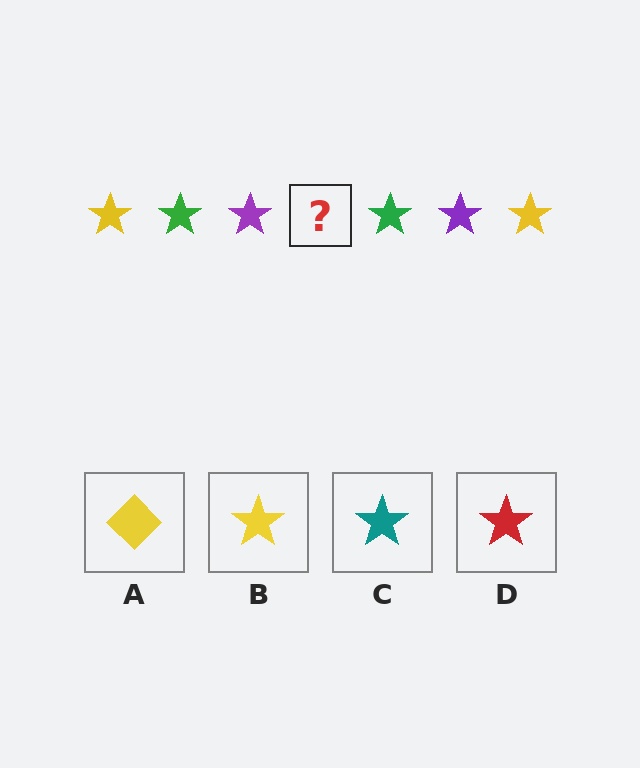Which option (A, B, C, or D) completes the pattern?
B.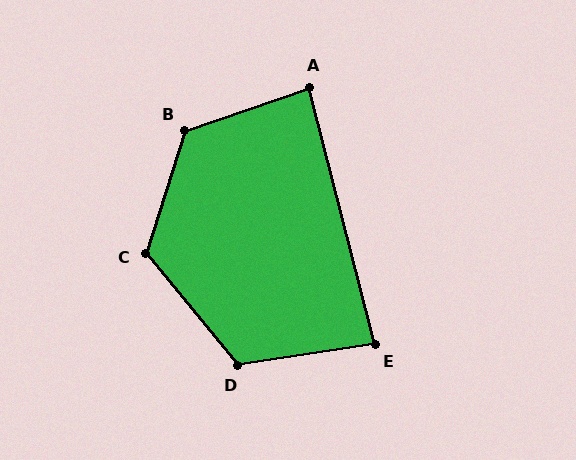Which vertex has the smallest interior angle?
E, at approximately 84 degrees.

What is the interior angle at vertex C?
Approximately 123 degrees (obtuse).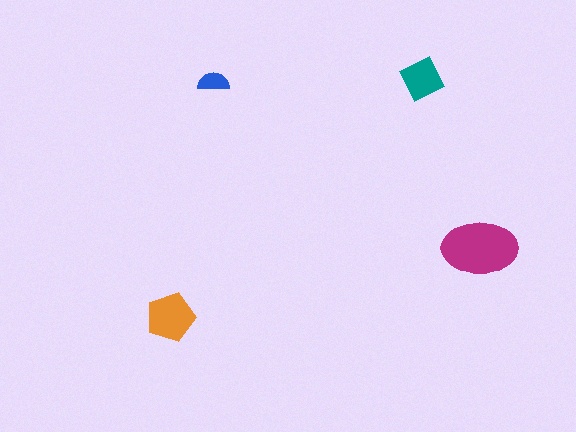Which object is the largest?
The magenta ellipse.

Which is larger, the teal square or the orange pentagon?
The orange pentagon.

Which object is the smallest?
The blue semicircle.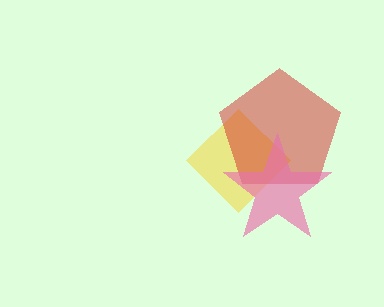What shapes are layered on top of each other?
The layered shapes are: a yellow diamond, a red pentagon, a pink star.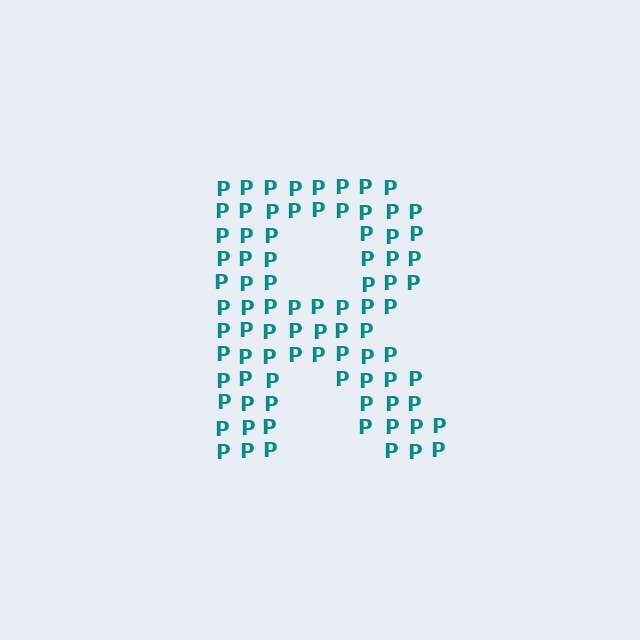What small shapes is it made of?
It is made of small letter P's.